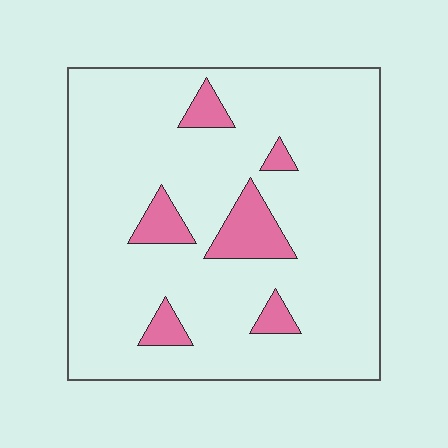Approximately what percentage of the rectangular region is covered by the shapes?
Approximately 10%.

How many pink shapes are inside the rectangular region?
6.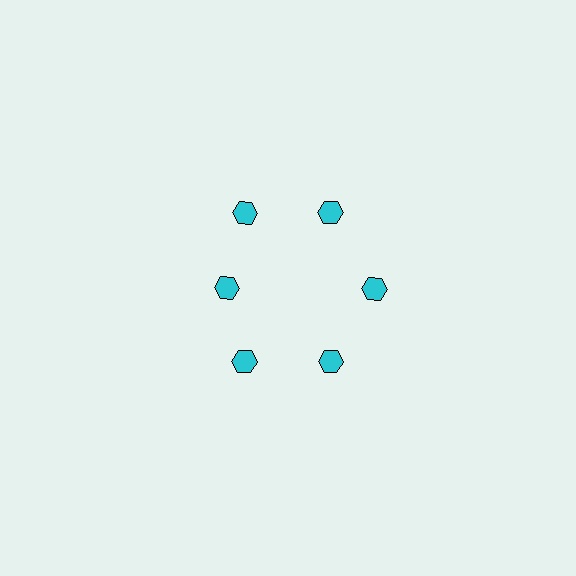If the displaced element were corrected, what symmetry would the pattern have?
It would have 6-fold rotational symmetry — the pattern would map onto itself every 60 degrees.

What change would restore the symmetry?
The symmetry would be restored by moving it outward, back onto the ring so that all 6 hexagons sit at equal angles and equal distance from the center.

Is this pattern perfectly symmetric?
No. The 6 cyan hexagons are arranged in a ring, but one element near the 9 o'clock position is pulled inward toward the center, breaking the 6-fold rotational symmetry.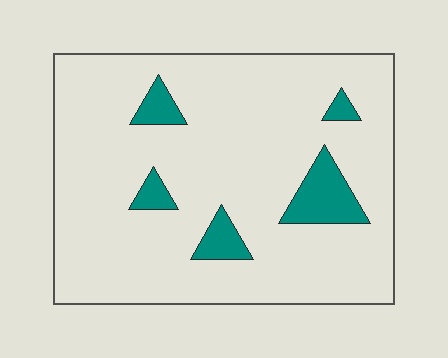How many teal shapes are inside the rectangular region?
5.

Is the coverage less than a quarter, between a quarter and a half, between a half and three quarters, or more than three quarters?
Less than a quarter.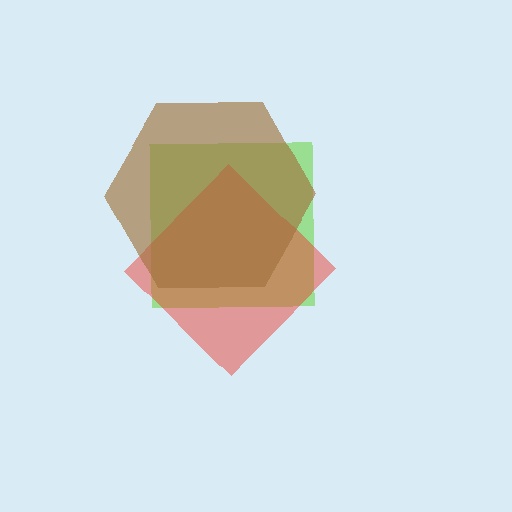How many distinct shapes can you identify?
There are 3 distinct shapes: a lime square, a red diamond, a brown hexagon.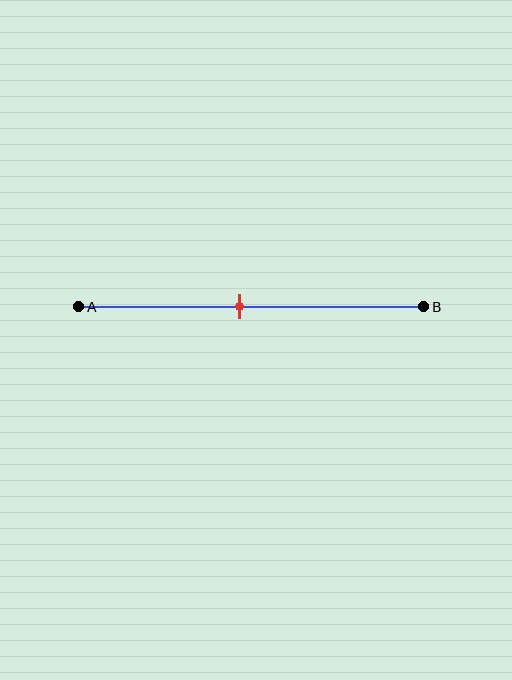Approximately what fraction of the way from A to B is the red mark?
The red mark is approximately 45% of the way from A to B.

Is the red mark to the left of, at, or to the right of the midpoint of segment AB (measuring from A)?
The red mark is to the left of the midpoint of segment AB.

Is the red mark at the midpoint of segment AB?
No, the mark is at about 45% from A, not at the 50% midpoint.